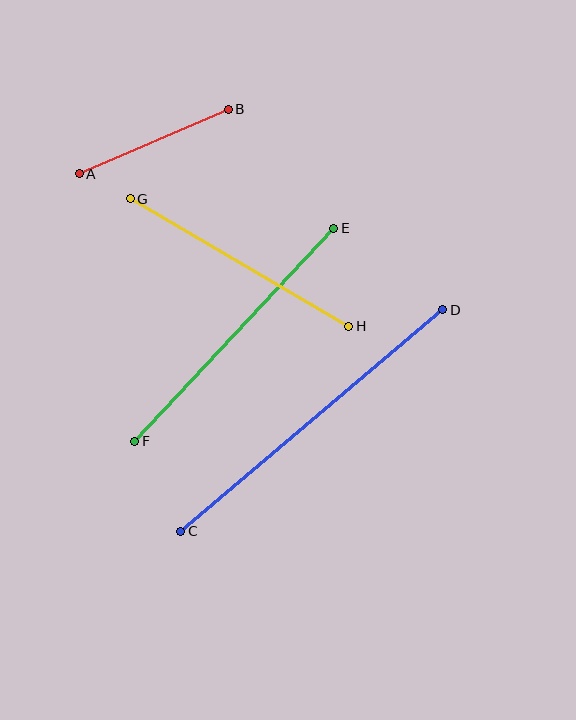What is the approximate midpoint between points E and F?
The midpoint is at approximately (234, 335) pixels.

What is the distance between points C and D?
The distance is approximately 343 pixels.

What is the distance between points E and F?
The distance is approximately 291 pixels.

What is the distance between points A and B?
The distance is approximately 162 pixels.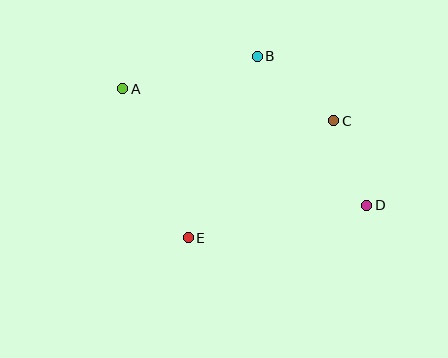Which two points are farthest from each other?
Points A and D are farthest from each other.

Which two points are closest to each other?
Points C and D are closest to each other.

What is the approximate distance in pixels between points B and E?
The distance between B and E is approximately 194 pixels.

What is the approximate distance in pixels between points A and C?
The distance between A and C is approximately 214 pixels.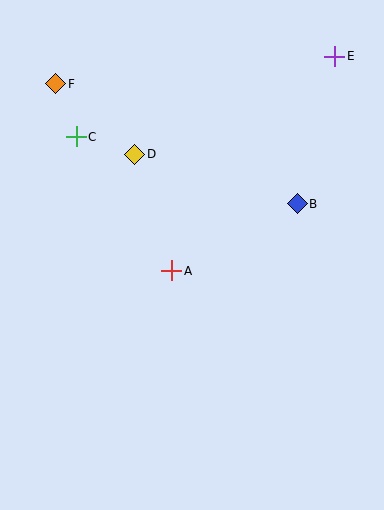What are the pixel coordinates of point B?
Point B is at (297, 204).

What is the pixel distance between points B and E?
The distance between B and E is 152 pixels.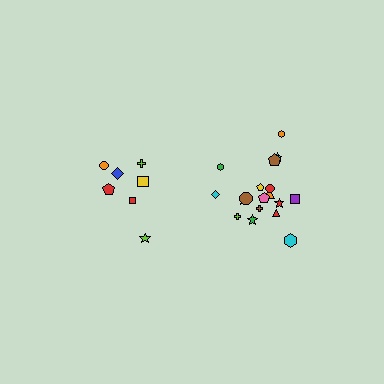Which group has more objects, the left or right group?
The right group.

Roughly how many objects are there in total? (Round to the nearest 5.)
Roughly 25 objects in total.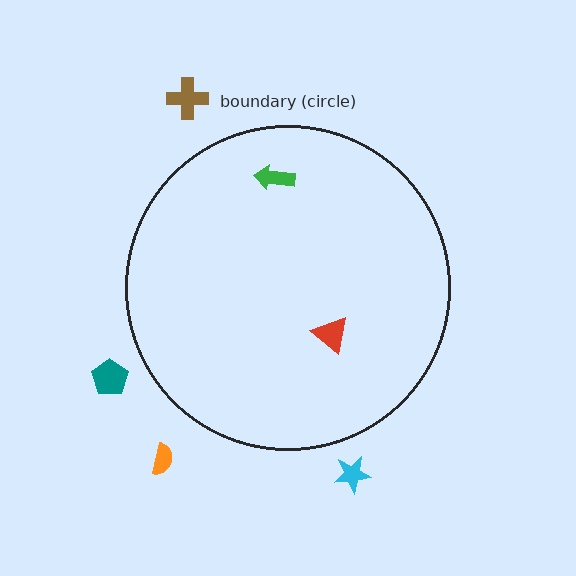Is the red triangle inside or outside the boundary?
Inside.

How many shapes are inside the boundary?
2 inside, 4 outside.